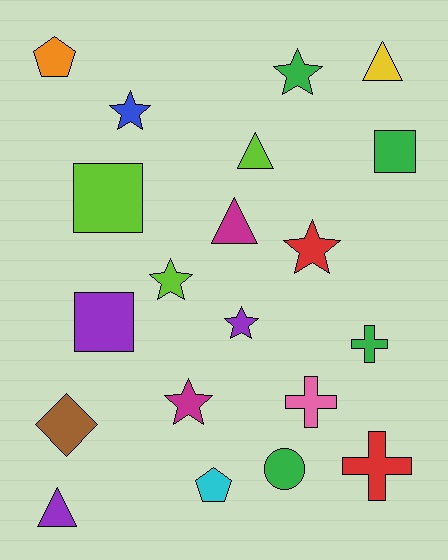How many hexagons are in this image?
There are no hexagons.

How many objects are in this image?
There are 20 objects.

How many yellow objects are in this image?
There is 1 yellow object.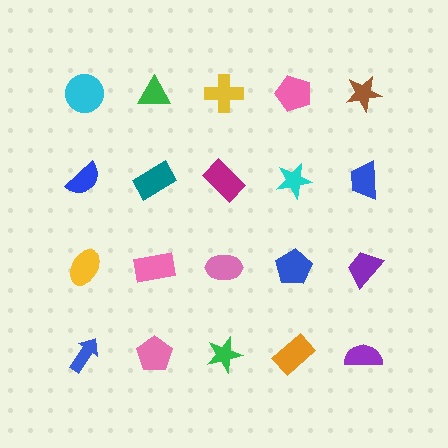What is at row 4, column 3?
A green star.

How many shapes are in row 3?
5 shapes.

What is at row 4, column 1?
A blue arrow.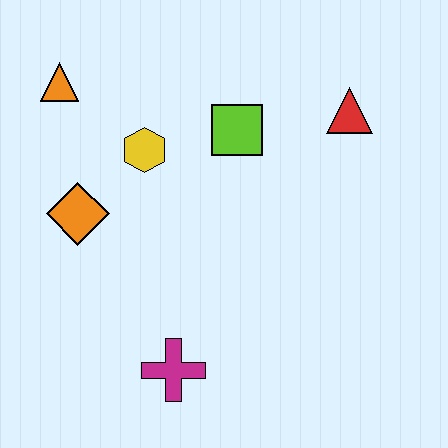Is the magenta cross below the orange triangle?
Yes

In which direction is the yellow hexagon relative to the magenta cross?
The yellow hexagon is above the magenta cross.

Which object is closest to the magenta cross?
The orange diamond is closest to the magenta cross.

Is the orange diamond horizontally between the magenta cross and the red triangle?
No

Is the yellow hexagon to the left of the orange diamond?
No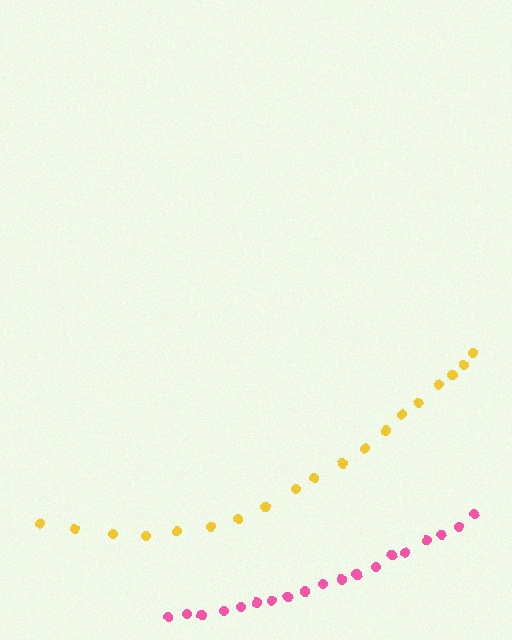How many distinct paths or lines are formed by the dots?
There are 2 distinct paths.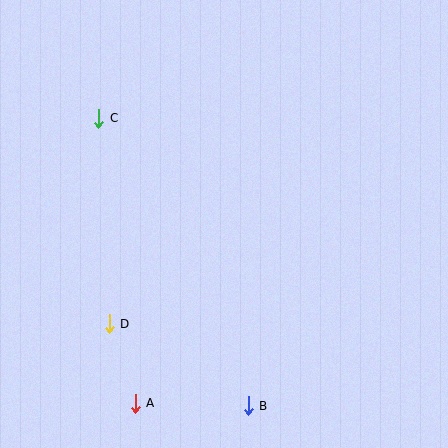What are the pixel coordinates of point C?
Point C is at (99, 118).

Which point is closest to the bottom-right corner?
Point B is closest to the bottom-right corner.